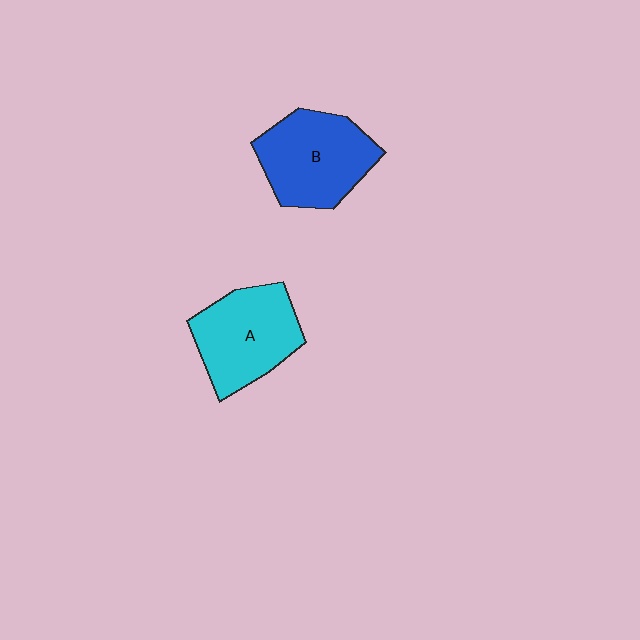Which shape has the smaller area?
Shape A (cyan).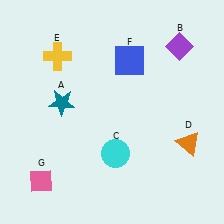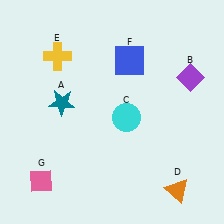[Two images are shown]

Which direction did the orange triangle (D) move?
The orange triangle (D) moved down.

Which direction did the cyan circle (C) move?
The cyan circle (C) moved up.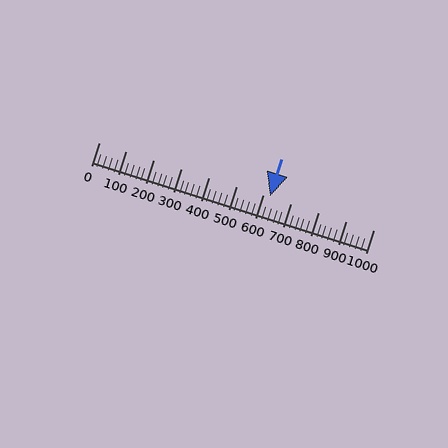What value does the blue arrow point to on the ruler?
The blue arrow points to approximately 623.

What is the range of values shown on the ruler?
The ruler shows values from 0 to 1000.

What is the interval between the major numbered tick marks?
The major tick marks are spaced 100 units apart.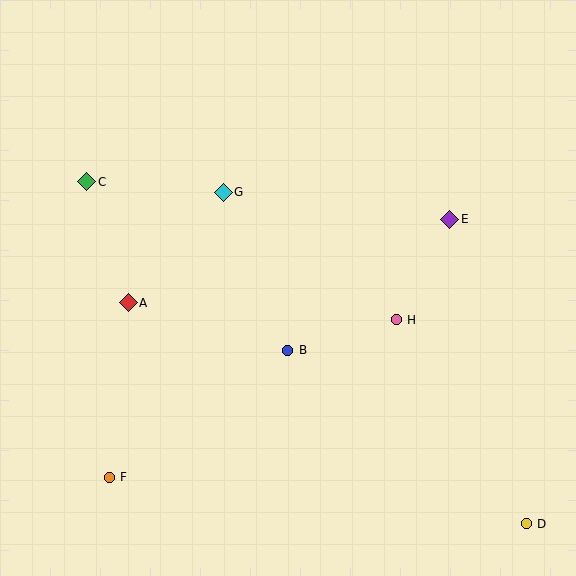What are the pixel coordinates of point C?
Point C is at (87, 182).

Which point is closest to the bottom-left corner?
Point F is closest to the bottom-left corner.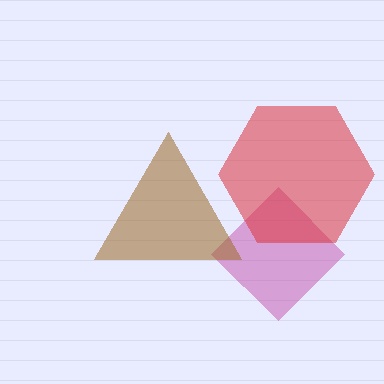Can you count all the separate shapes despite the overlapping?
Yes, there are 3 separate shapes.